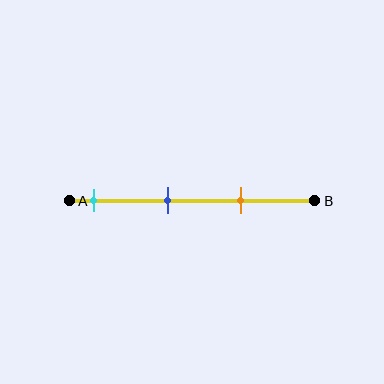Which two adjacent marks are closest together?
The blue and orange marks are the closest adjacent pair.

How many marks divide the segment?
There are 3 marks dividing the segment.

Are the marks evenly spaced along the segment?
Yes, the marks are approximately evenly spaced.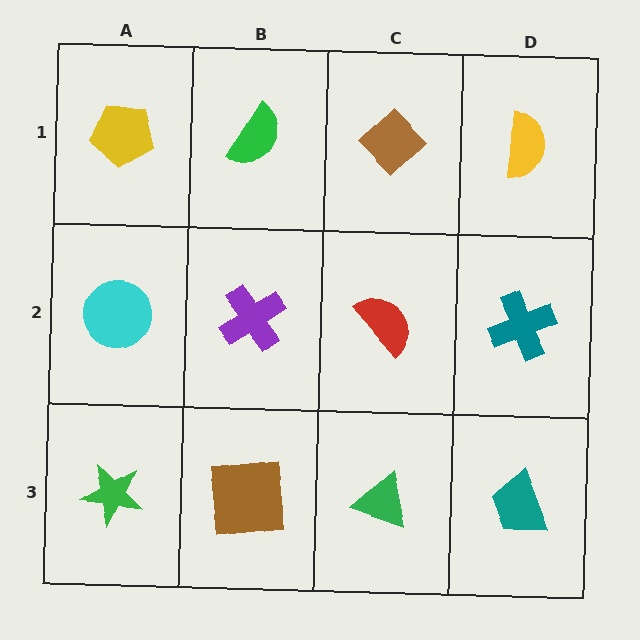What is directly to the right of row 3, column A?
A brown square.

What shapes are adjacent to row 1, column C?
A red semicircle (row 2, column C), a green semicircle (row 1, column B), a yellow semicircle (row 1, column D).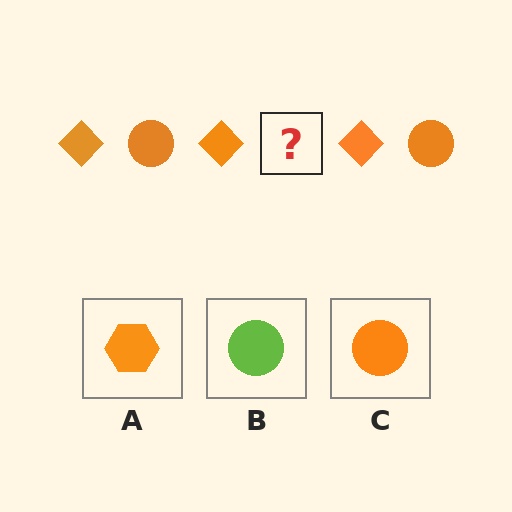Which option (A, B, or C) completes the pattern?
C.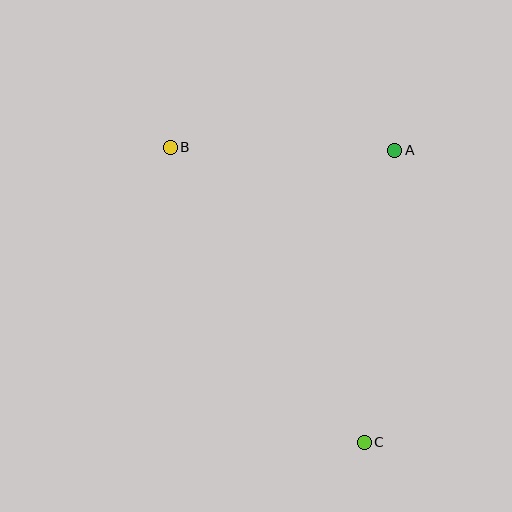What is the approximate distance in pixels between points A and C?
The distance between A and C is approximately 293 pixels.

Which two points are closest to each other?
Points A and B are closest to each other.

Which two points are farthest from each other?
Points B and C are farthest from each other.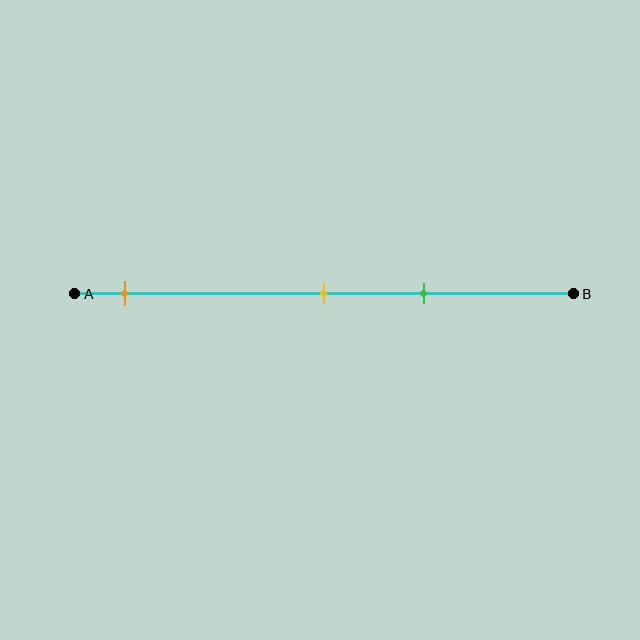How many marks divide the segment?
There are 3 marks dividing the segment.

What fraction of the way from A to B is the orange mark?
The orange mark is approximately 10% (0.1) of the way from A to B.